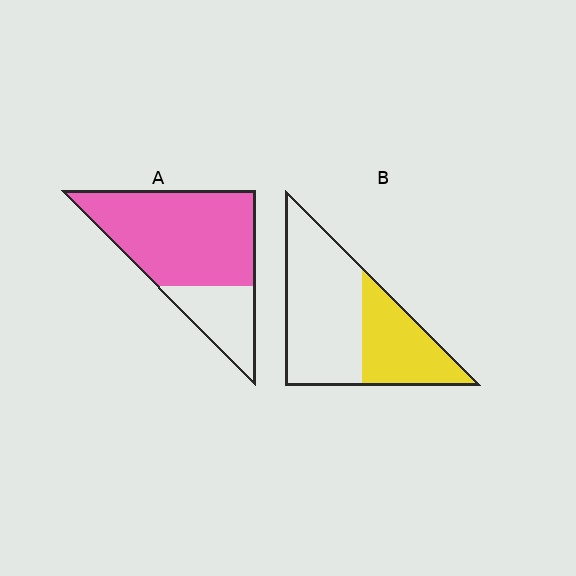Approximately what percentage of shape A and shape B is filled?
A is approximately 75% and B is approximately 35%.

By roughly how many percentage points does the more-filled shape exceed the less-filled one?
By roughly 35 percentage points (A over B).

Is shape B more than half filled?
No.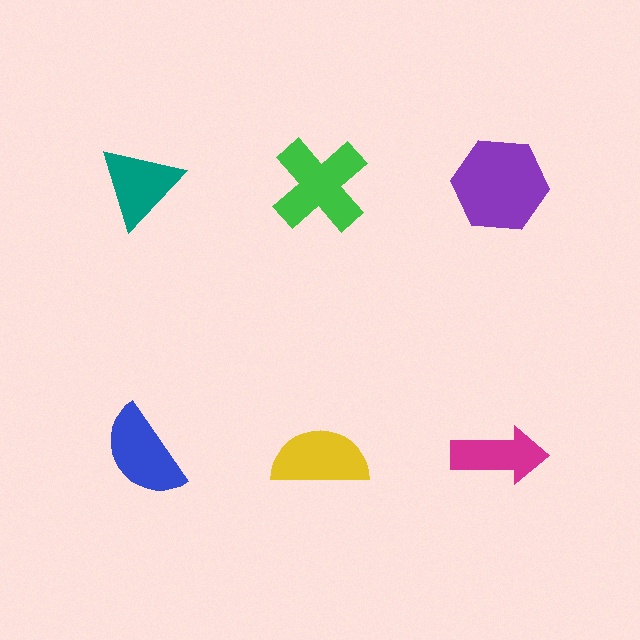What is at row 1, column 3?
A purple hexagon.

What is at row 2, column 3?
A magenta arrow.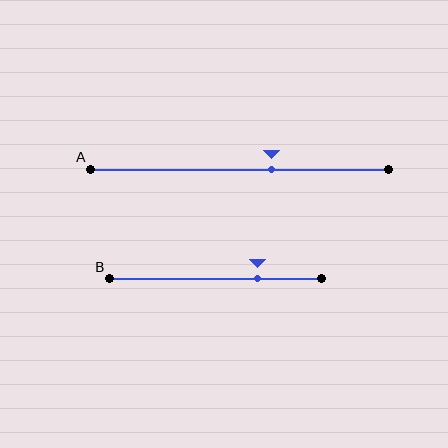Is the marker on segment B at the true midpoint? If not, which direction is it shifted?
No, the marker on segment B is shifted to the right by about 20% of the segment length.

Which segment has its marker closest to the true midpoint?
Segment A has its marker closest to the true midpoint.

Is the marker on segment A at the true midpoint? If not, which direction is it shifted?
No, the marker on segment A is shifted to the right by about 11% of the segment length.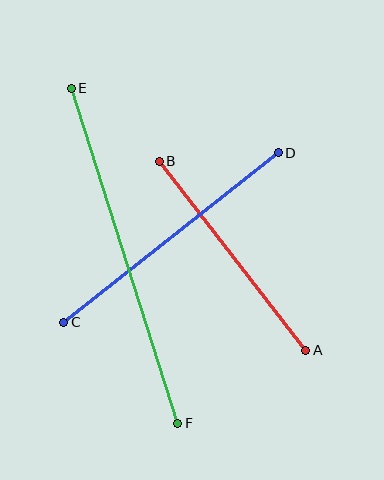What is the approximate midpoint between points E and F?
The midpoint is at approximately (124, 256) pixels.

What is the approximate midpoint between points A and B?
The midpoint is at approximately (232, 256) pixels.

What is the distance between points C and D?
The distance is approximately 273 pixels.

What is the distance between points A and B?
The distance is approximately 239 pixels.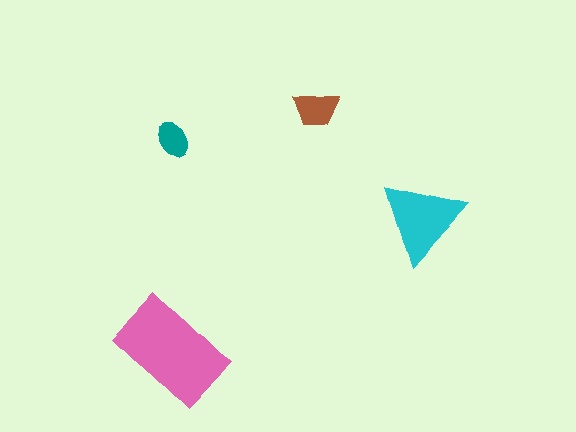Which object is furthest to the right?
The cyan triangle is rightmost.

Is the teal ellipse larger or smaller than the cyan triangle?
Smaller.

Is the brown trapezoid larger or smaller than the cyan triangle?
Smaller.